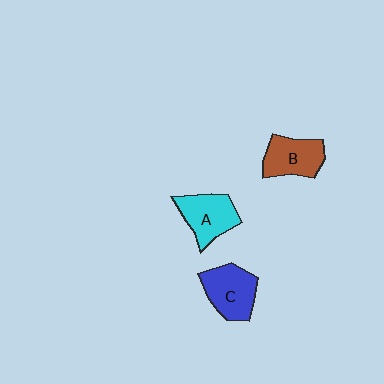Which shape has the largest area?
Shape C (blue).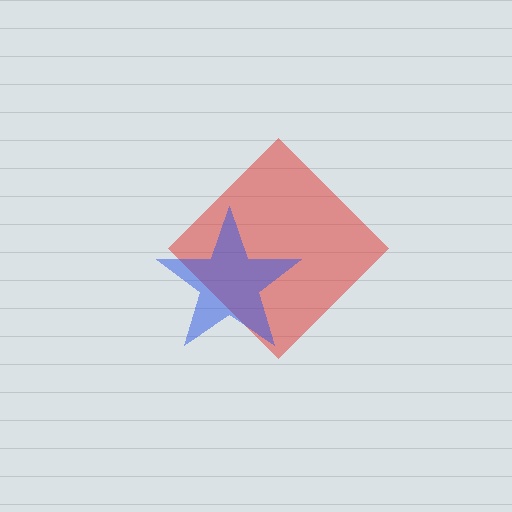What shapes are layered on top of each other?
The layered shapes are: a red diamond, a blue star.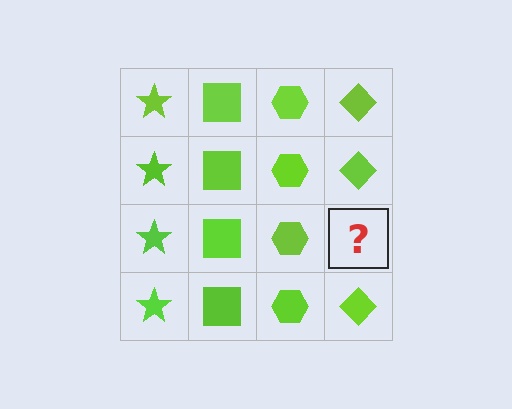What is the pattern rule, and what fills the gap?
The rule is that each column has a consistent shape. The gap should be filled with a lime diamond.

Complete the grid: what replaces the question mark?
The question mark should be replaced with a lime diamond.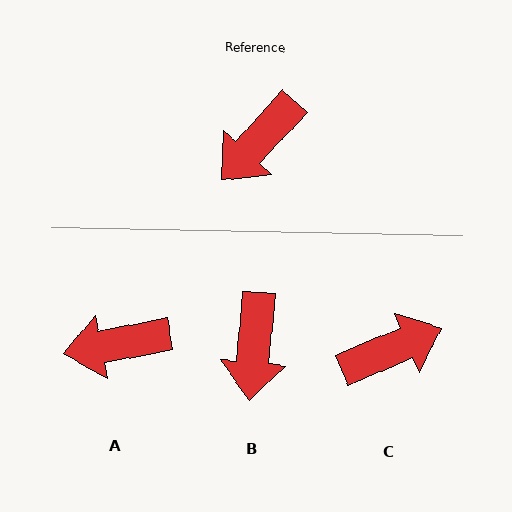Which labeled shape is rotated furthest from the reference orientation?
C, about 156 degrees away.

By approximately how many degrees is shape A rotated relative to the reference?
Approximately 36 degrees clockwise.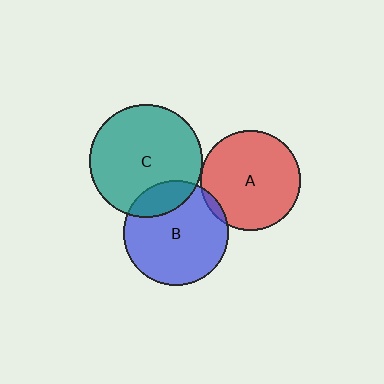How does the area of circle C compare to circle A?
Approximately 1.3 times.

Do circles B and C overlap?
Yes.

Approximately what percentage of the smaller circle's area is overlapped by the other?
Approximately 20%.